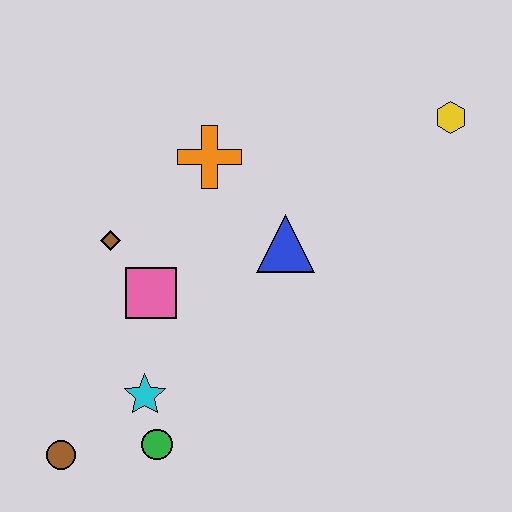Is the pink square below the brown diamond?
Yes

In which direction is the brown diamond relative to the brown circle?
The brown diamond is above the brown circle.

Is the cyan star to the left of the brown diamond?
No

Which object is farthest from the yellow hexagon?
The brown circle is farthest from the yellow hexagon.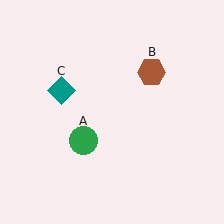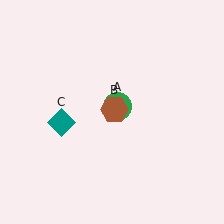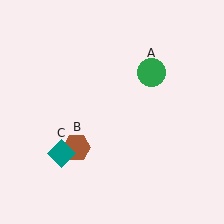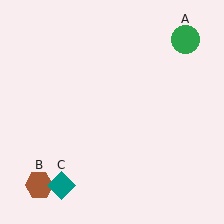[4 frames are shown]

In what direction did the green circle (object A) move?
The green circle (object A) moved up and to the right.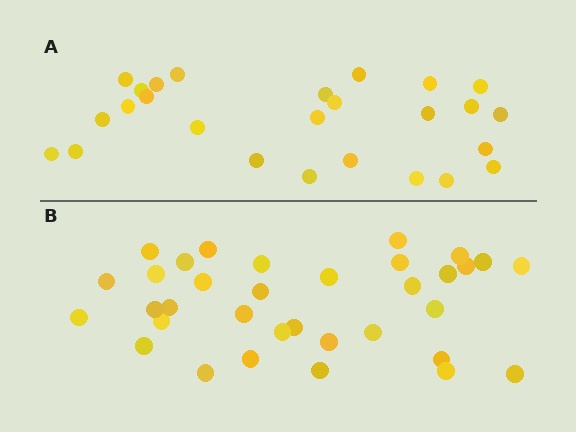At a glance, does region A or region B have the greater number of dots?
Region B (the bottom region) has more dots.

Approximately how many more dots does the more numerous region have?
Region B has roughly 8 or so more dots than region A.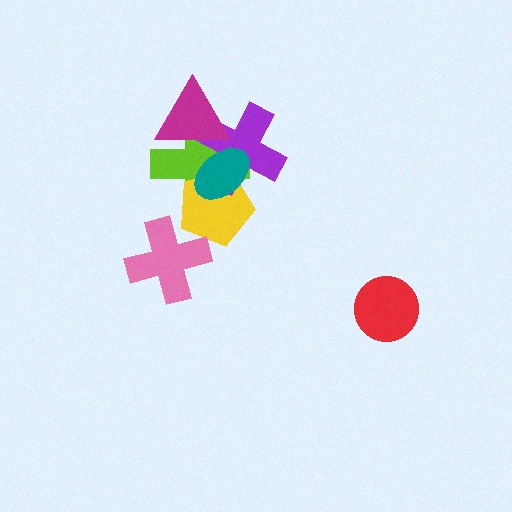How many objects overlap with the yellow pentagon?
4 objects overlap with the yellow pentagon.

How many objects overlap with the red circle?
0 objects overlap with the red circle.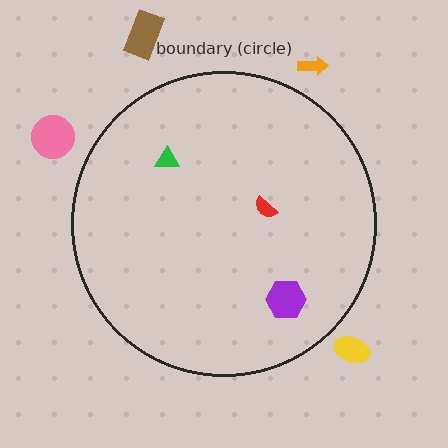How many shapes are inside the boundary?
3 inside, 4 outside.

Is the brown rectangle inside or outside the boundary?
Outside.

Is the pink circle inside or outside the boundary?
Outside.